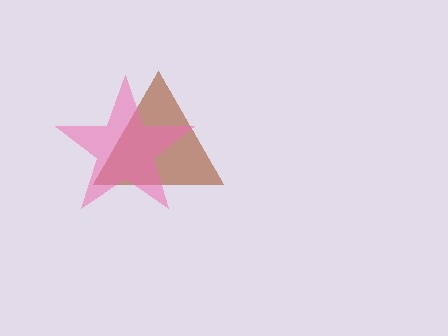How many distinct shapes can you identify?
There are 2 distinct shapes: a brown triangle, a pink star.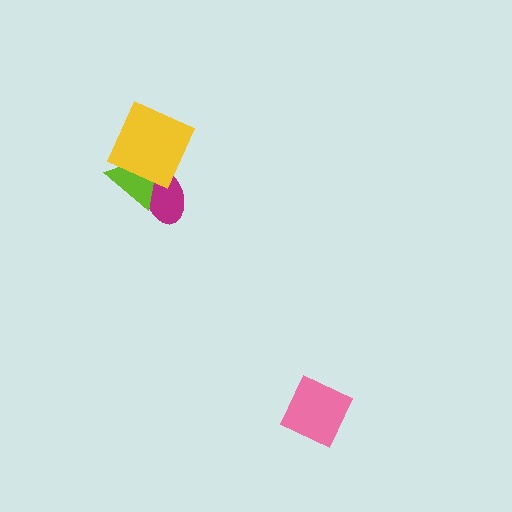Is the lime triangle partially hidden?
Yes, it is partially covered by another shape.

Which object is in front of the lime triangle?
The yellow diamond is in front of the lime triangle.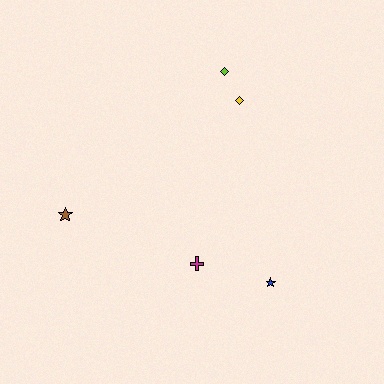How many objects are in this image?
There are 5 objects.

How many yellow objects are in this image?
There is 1 yellow object.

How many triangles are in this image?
There are no triangles.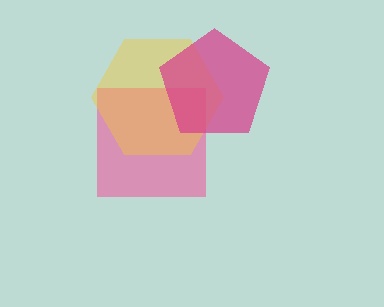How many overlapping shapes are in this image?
There are 3 overlapping shapes in the image.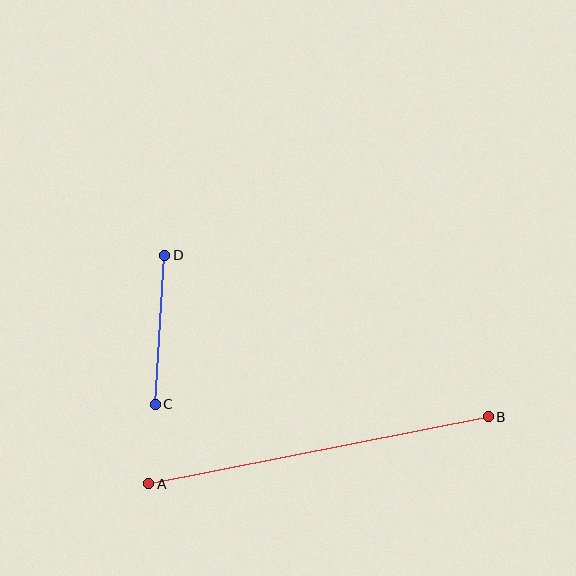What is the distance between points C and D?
The distance is approximately 149 pixels.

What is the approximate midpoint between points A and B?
The midpoint is at approximately (318, 450) pixels.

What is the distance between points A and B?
The distance is approximately 346 pixels.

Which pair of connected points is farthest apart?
Points A and B are farthest apart.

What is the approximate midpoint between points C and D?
The midpoint is at approximately (160, 330) pixels.